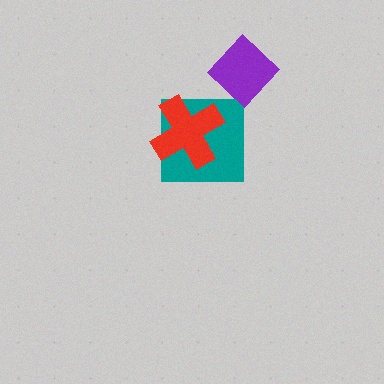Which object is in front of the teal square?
The red cross is in front of the teal square.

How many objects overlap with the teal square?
1 object overlaps with the teal square.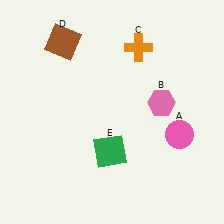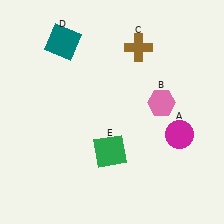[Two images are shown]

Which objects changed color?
A changed from pink to magenta. C changed from orange to brown. D changed from brown to teal.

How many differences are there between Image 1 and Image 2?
There are 3 differences between the two images.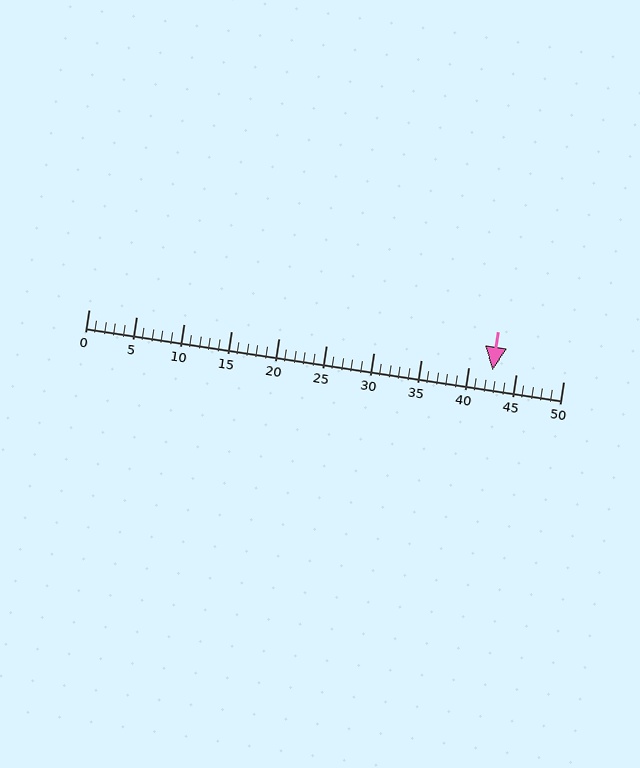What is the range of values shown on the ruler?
The ruler shows values from 0 to 50.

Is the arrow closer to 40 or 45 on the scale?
The arrow is closer to 45.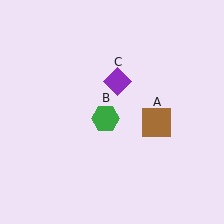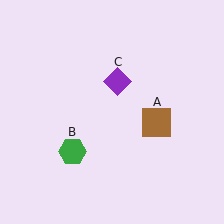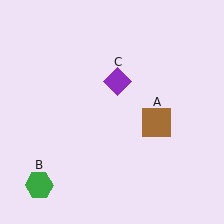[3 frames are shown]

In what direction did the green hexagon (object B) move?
The green hexagon (object B) moved down and to the left.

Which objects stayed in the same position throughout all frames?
Brown square (object A) and purple diamond (object C) remained stationary.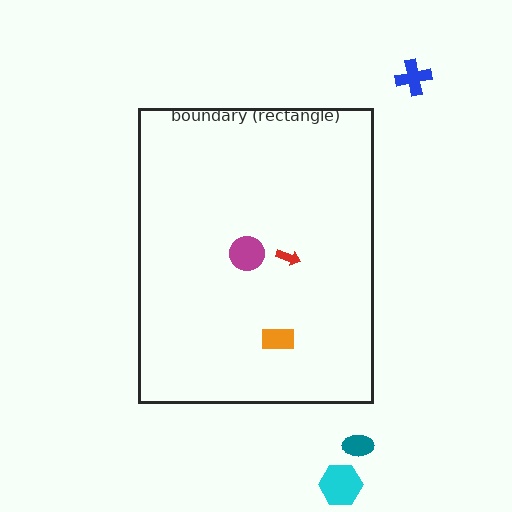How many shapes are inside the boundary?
3 inside, 3 outside.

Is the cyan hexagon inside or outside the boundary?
Outside.